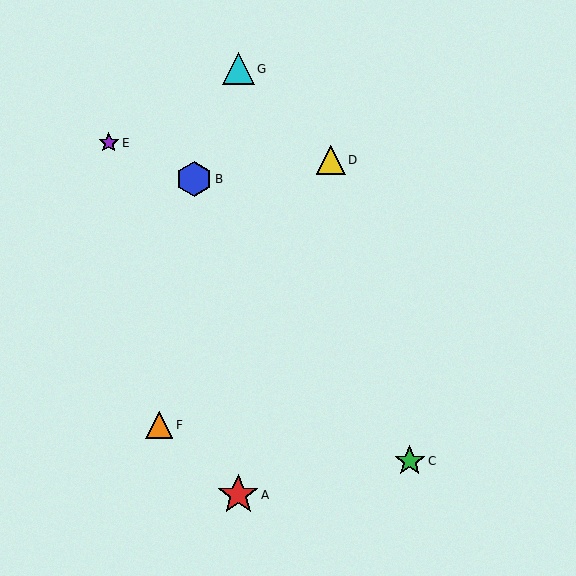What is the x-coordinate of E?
Object E is at x≈109.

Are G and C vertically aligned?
No, G is at x≈238 and C is at x≈410.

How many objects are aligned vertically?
2 objects (A, G) are aligned vertically.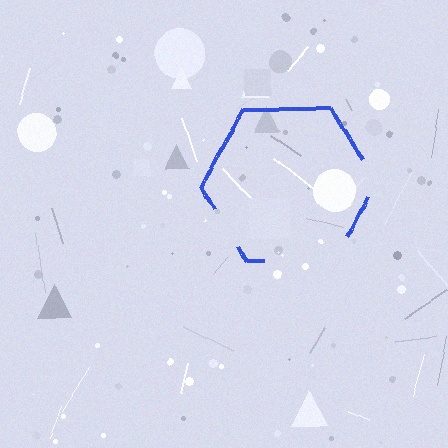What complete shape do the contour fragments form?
The contour fragments form a hexagon.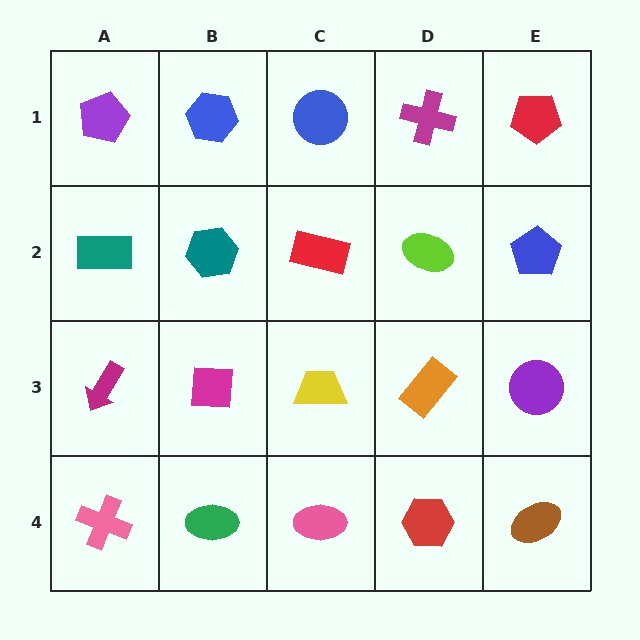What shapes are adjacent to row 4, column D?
An orange rectangle (row 3, column D), a pink ellipse (row 4, column C), a brown ellipse (row 4, column E).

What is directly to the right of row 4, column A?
A green ellipse.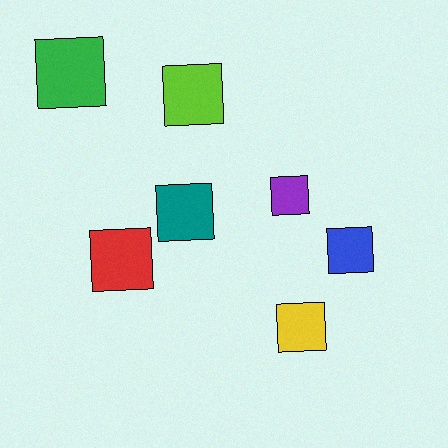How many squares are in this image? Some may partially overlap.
There are 7 squares.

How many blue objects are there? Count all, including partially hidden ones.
There is 1 blue object.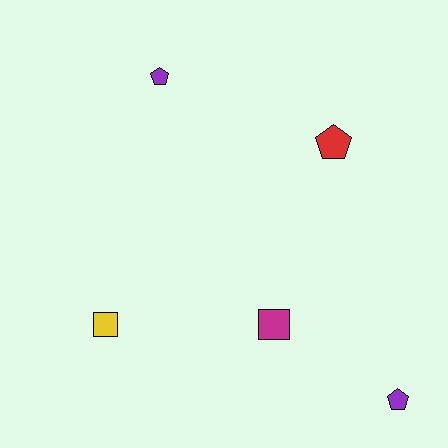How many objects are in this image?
There are 5 objects.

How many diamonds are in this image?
There are no diamonds.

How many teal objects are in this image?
There are no teal objects.